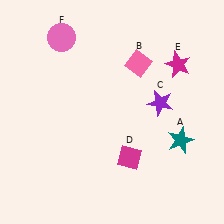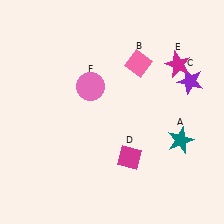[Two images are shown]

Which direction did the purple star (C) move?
The purple star (C) moved right.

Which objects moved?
The objects that moved are: the purple star (C), the pink circle (F).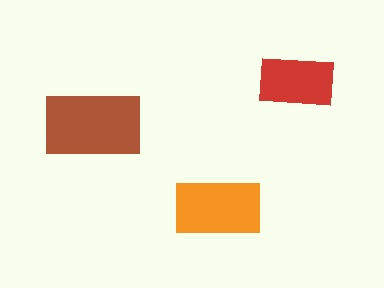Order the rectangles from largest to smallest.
the brown one, the orange one, the red one.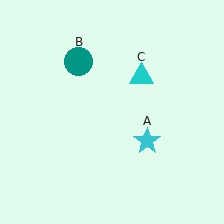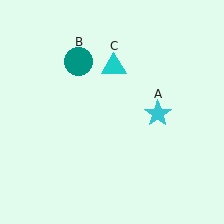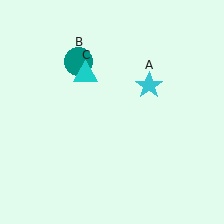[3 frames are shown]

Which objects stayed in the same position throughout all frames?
Teal circle (object B) remained stationary.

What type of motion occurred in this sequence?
The cyan star (object A), cyan triangle (object C) rotated counterclockwise around the center of the scene.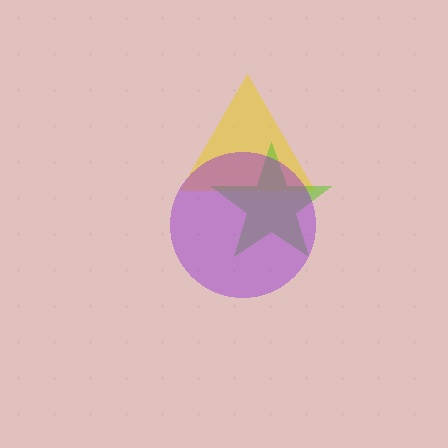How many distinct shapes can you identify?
There are 3 distinct shapes: a yellow triangle, a lime star, a purple circle.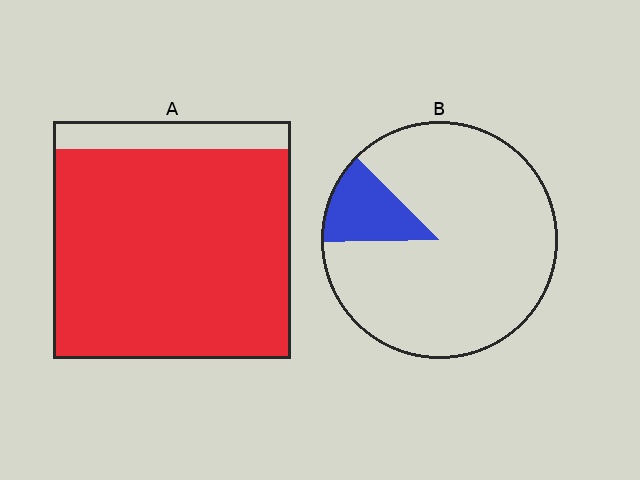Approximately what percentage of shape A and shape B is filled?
A is approximately 90% and B is approximately 15%.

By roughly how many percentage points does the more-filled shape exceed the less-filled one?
By roughly 75 percentage points (A over B).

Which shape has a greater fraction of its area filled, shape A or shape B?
Shape A.